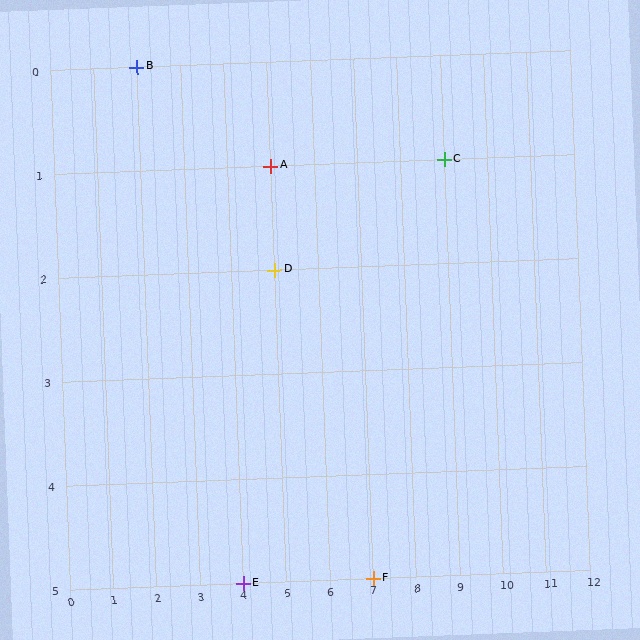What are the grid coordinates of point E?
Point E is at grid coordinates (4, 5).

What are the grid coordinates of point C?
Point C is at grid coordinates (9, 1).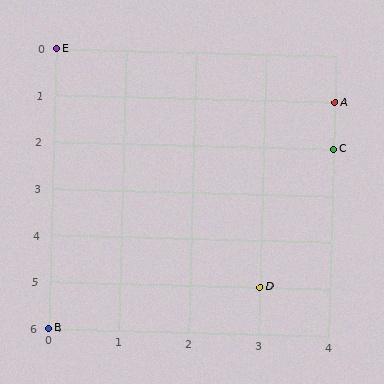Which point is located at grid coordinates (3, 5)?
Point D is at (3, 5).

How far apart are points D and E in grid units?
Points D and E are 3 columns and 5 rows apart (about 5.8 grid units diagonally).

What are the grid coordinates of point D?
Point D is at grid coordinates (3, 5).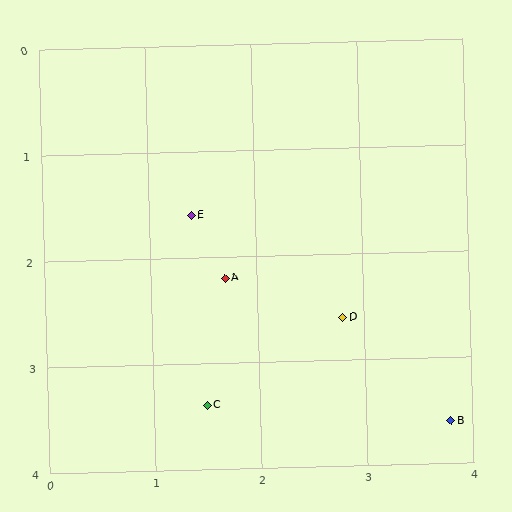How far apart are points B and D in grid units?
Points B and D are about 1.4 grid units apart.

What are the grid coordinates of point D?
Point D is at approximately (2.8, 2.6).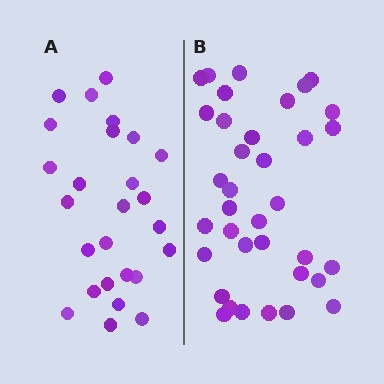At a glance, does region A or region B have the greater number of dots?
Region B (the right region) has more dots.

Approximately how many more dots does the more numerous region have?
Region B has roughly 10 or so more dots than region A.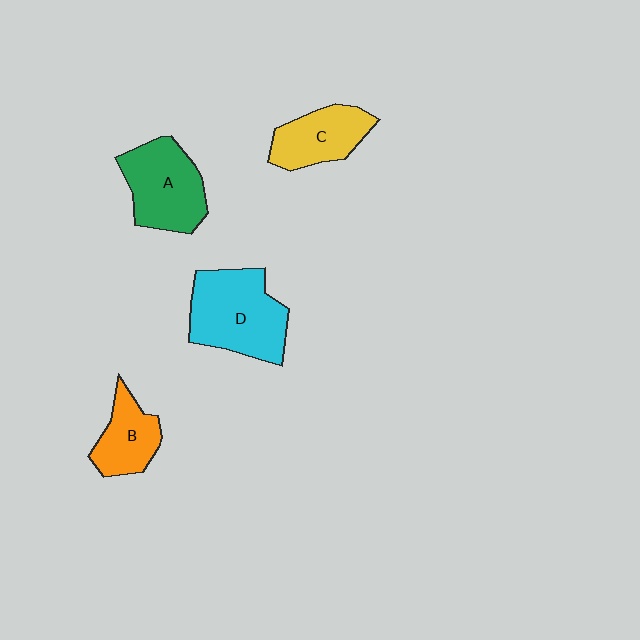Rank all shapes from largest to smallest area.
From largest to smallest: D (cyan), A (green), C (yellow), B (orange).